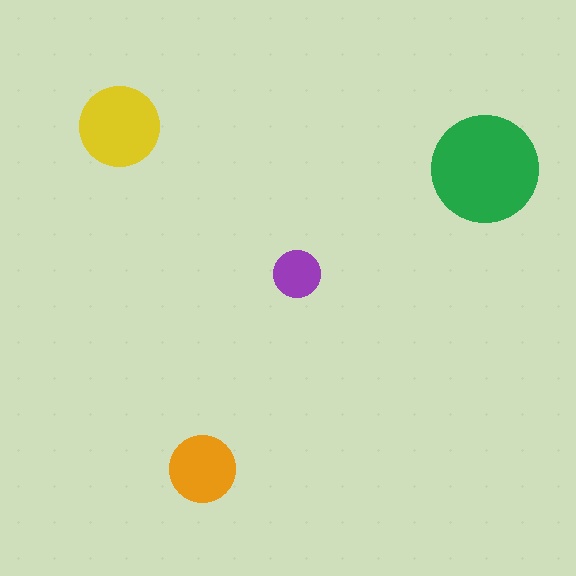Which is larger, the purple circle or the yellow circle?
The yellow one.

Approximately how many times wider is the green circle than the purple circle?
About 2.5 times wider.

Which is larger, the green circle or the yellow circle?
The green one.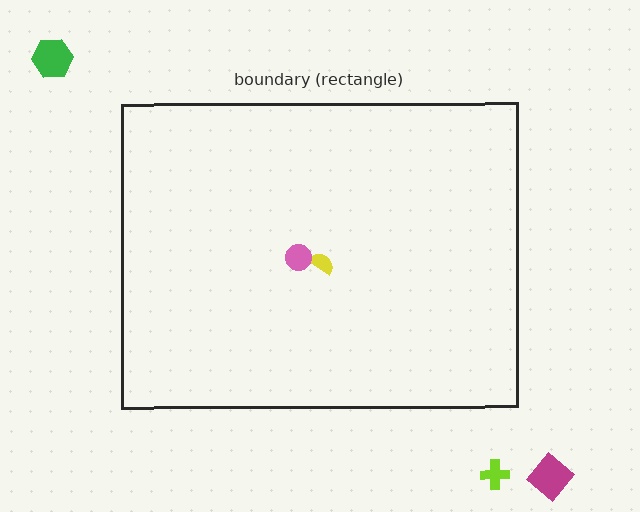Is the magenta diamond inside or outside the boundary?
Outside.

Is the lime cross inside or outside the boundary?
Outside.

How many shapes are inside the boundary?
2 inside, 3 outside.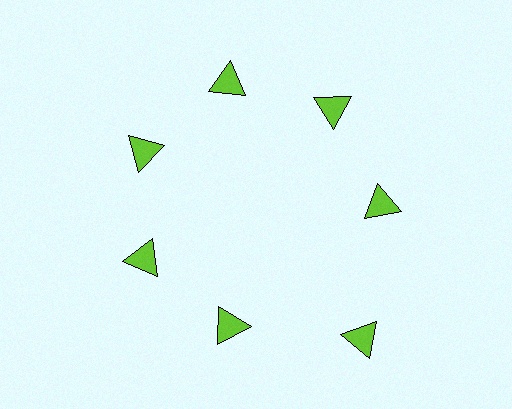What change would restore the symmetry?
The symmetry would be restored by moving it inward, back onto the ring so that all 7 triangles sit at equal angles and equal distance from the center.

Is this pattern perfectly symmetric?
No. The 7 lime triangles are arranged in a ring, but one element near the 5 o'clock position is pushed outward from the center, breaking the 7-fold rotational symmetry.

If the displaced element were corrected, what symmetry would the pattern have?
It would have 7-fold rotational symmetry — the pattern would map onto itself every 51 degrees.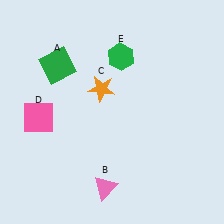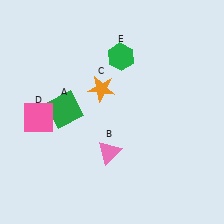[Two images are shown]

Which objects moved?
The objects that moved are: the green square (A), the pink triangle (B).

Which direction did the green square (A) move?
The green square (A) moved down.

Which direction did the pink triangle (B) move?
The pink triangle (B) moved up.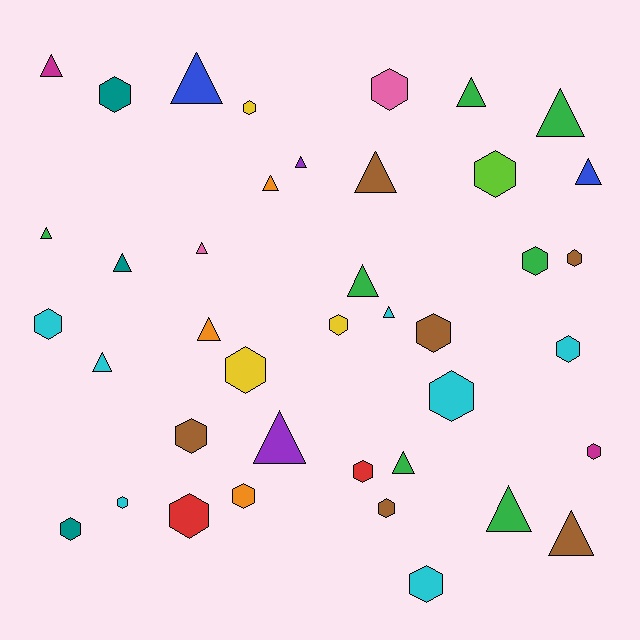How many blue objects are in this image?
There are 2 blue objects.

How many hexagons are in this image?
There are 21 hexagons.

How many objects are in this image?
There are 40 objects.